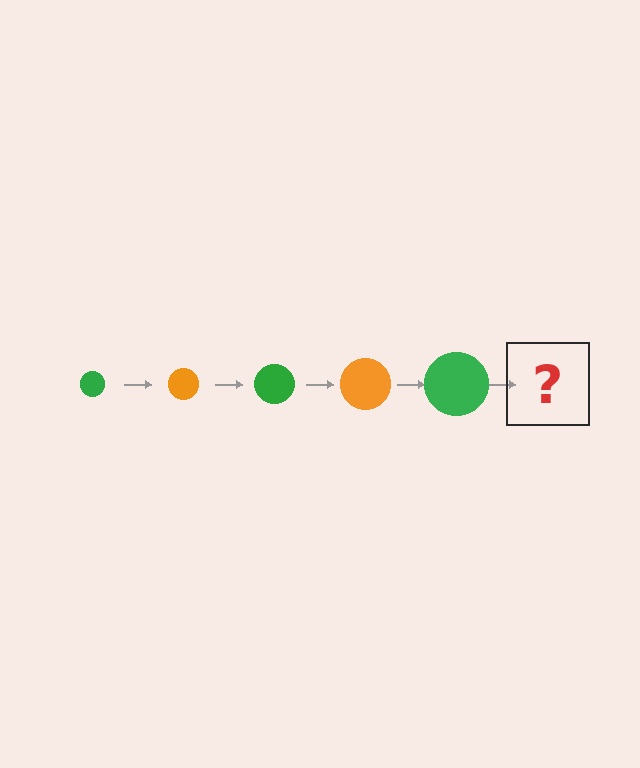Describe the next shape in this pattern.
It should be an orange circle, larger than the previous one.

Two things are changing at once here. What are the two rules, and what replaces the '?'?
The two rules are that the circle grows larger each step and the color cycles through green and orange. The '?' should be an orange circle, larger than the previous one.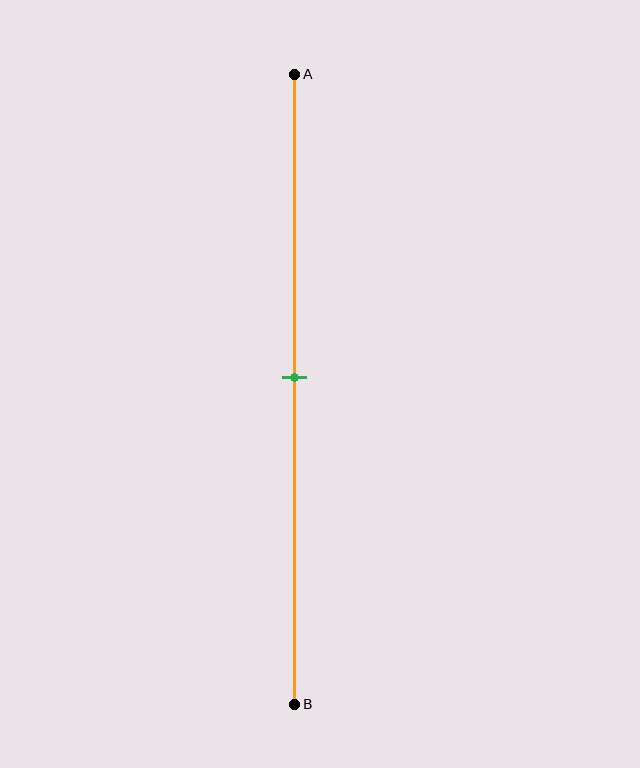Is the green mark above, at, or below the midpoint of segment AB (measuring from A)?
The green mark is approximately at the midpoint of segment AB.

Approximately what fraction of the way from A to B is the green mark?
The green mark is approximately 50% of the way from A to B.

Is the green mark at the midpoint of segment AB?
Yes, the mark is approximately at the midpoint.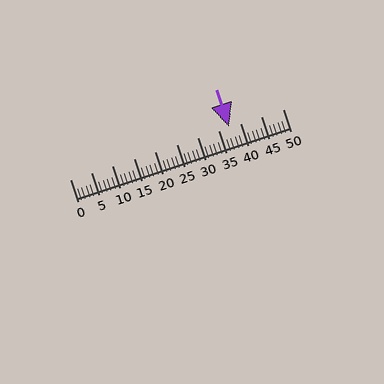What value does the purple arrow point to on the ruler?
The purple arrow points to approximately 37.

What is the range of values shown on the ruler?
The ruler shows values from 0 to 50.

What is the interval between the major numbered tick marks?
The major tick marks are spaced 5 units apart.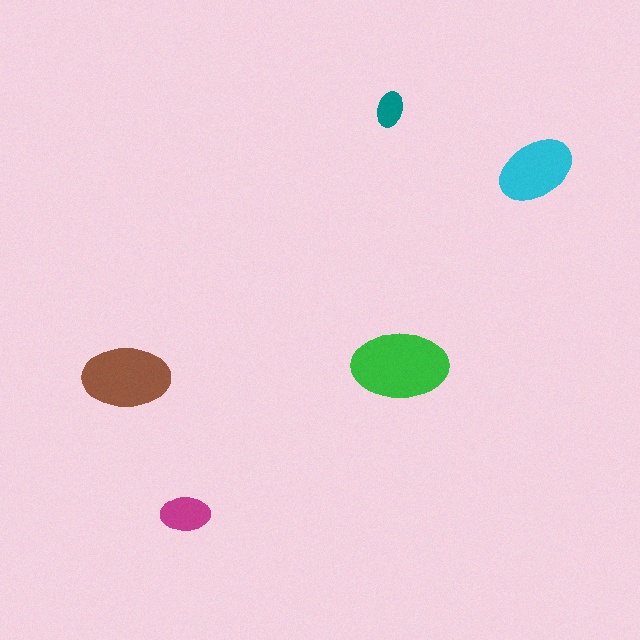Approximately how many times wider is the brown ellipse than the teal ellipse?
About 2.5 times wider.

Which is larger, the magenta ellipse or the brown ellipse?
The brown one.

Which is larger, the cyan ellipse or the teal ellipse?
The cyan one.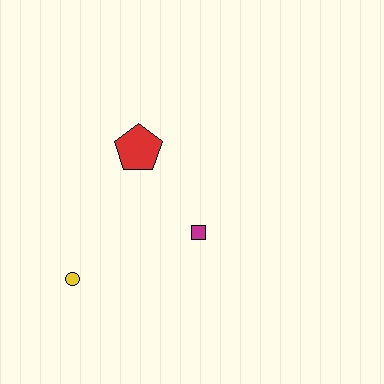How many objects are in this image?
There are 3 objects.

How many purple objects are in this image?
There are no purple objects.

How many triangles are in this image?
There are no triangles.